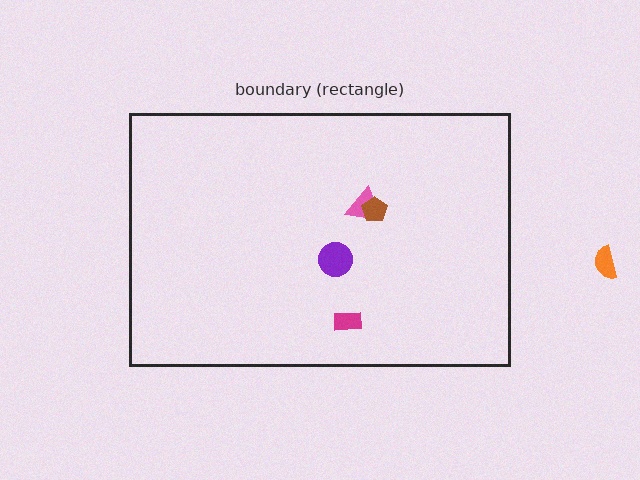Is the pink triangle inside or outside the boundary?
Inside.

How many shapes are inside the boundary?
4 inside, 1 outside.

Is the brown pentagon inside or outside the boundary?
Inside.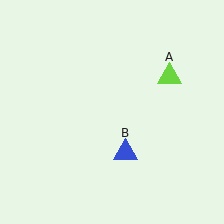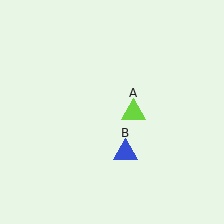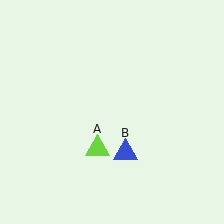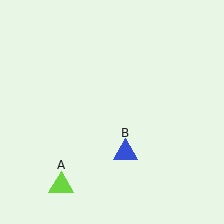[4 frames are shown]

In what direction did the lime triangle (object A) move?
The lime triangle (object A) moved down and to the left.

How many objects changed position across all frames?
1 object changed position: lime triangle (object A).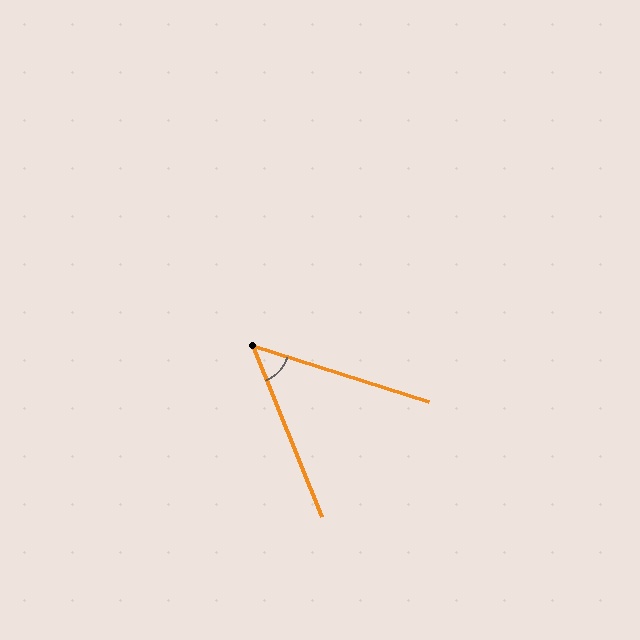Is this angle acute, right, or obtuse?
It is acute.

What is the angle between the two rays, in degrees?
Approximately 50 degrees.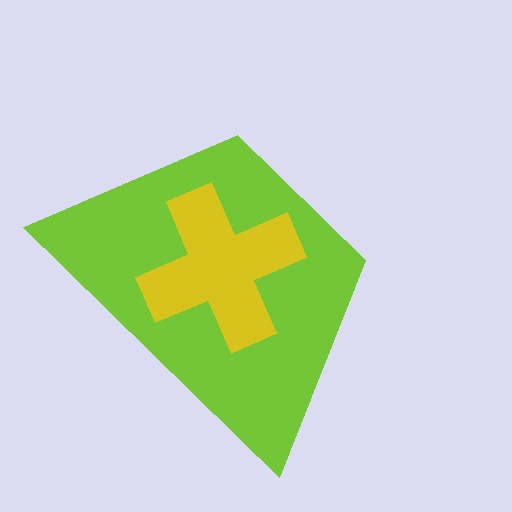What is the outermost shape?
The lime trapezoid.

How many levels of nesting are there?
2.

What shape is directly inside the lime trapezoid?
The yellow cross.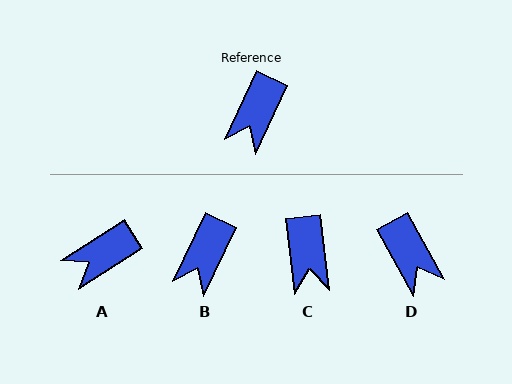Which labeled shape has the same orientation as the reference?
B.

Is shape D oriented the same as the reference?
No, it is off by about 54 degrees.